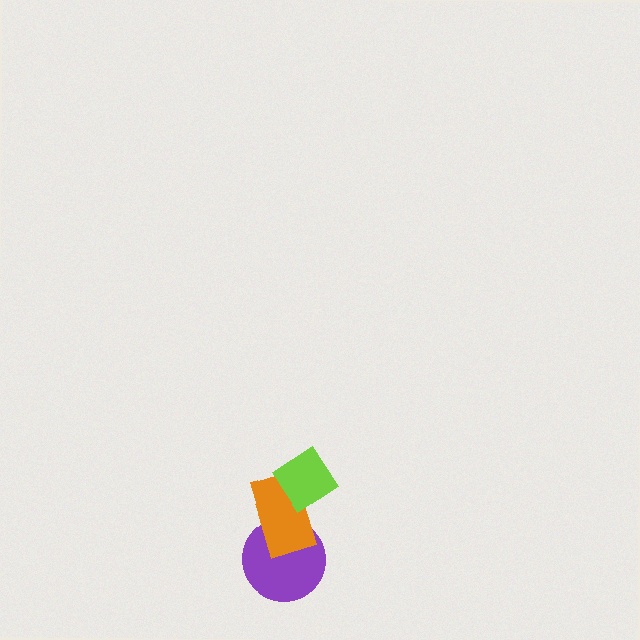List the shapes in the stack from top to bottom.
From top to bottom: the lime diamond, the orange rectangle, the purple circle.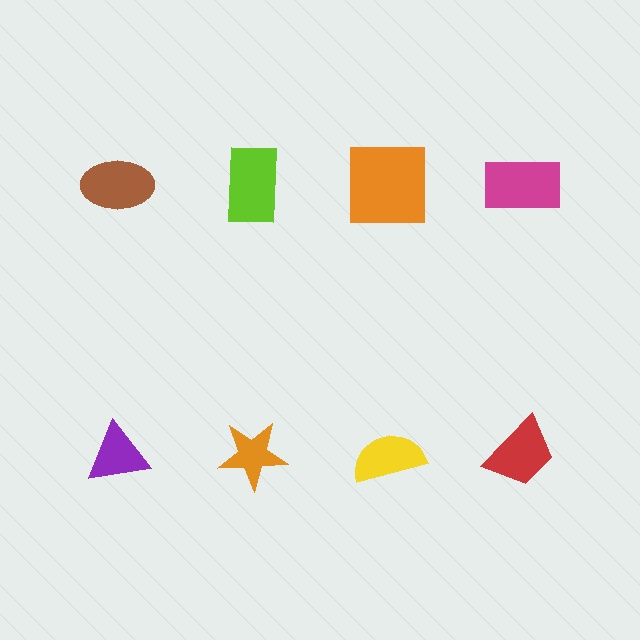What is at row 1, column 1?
A brown ellipse.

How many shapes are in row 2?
4 shapes.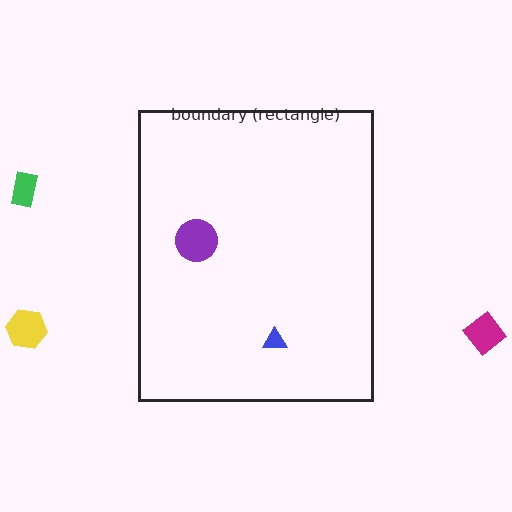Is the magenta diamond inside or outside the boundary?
Outside.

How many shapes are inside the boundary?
2 inside, 3 outside.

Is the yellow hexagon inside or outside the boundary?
Outside.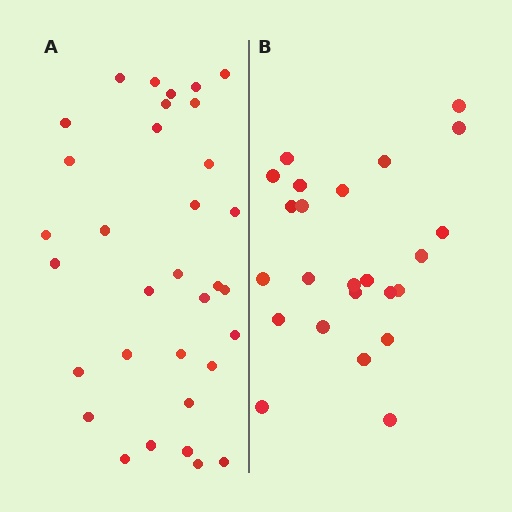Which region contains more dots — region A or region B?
Region A (the left region) has more dots.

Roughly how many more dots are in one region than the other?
Region A has roughly 8 or so more dots than region B.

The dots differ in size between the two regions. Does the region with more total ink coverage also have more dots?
No. Region B has more total ink coverage because its dots are larger, but region A actually contains more individual dots. Total area can be misleading — the number of items is what matters here.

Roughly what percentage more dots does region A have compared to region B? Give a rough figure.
About 40% more.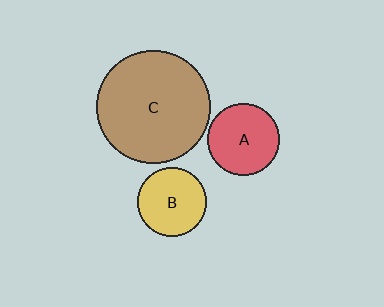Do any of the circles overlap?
No, none of the circles overlap.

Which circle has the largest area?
Circle C (brown).